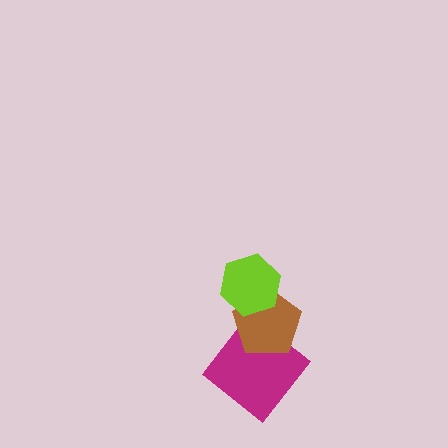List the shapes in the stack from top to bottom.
From top to bottom: the lime hexagon, the brown pentagon, the magenta diamond.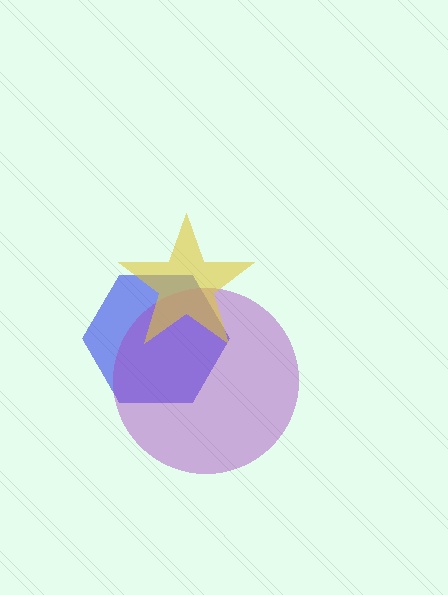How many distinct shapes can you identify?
There are 3 distinct shapes: a blue hexagon, a purple circle, a yellow star.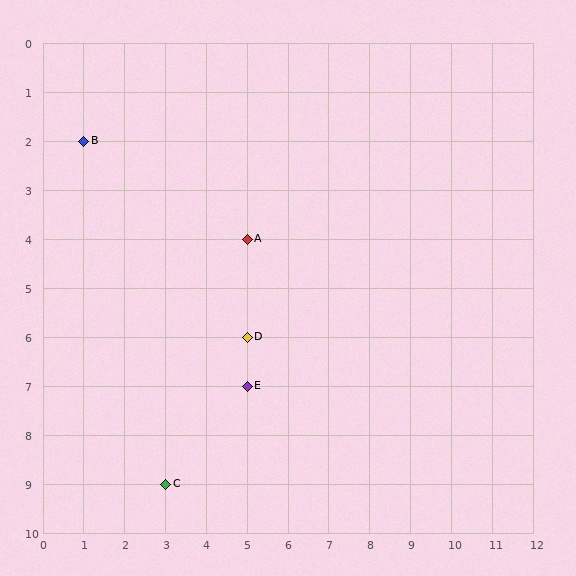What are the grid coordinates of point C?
Point C is at grid coordinates (3, 9).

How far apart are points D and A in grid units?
Points D and A are 2 rows apart.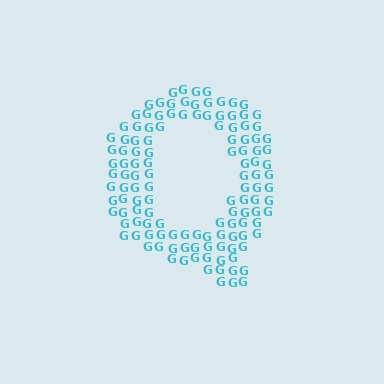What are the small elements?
The small elements are letter G's.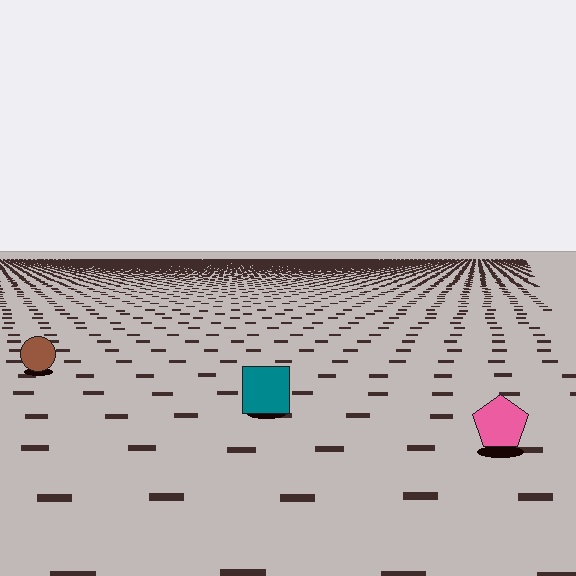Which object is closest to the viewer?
The pink pentagon is closest. The texture marks near it are larger and more spread out.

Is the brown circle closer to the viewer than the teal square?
No. The teal square is closer — you can tell from the texture gradient: the ground texture is coarser near it.